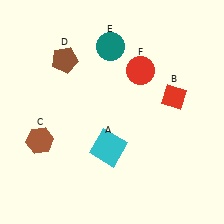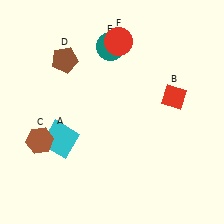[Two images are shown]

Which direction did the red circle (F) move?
The red circle (F) moved up.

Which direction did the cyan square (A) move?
The cyan square (A) moved left.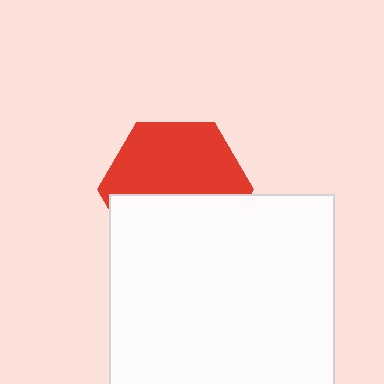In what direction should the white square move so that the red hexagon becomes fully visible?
The white square should move down. That is the shortest direction to clear the overlap and leave the red hexagon fully visible.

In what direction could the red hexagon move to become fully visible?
The red hexagon could move up. That would shift it out from behind the white square entirely.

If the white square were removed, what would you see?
You would see the complete red hexagon.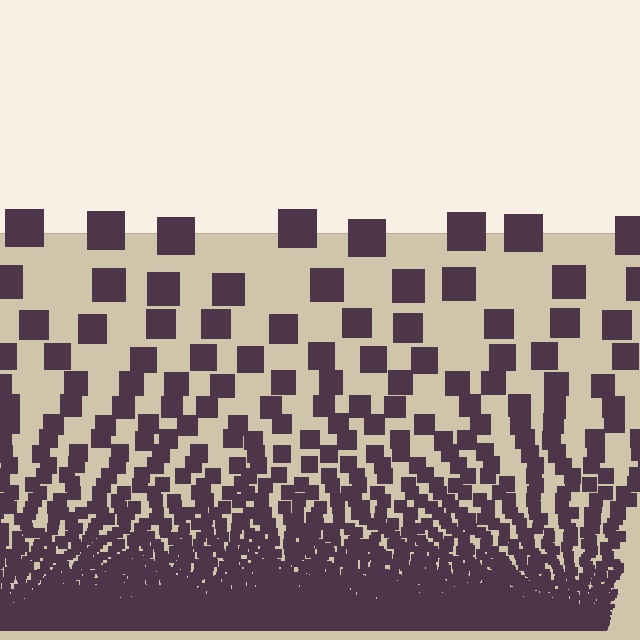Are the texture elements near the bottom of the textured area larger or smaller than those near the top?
Smaller. The gradient is inverted — elements near the bottom are smaller and denser.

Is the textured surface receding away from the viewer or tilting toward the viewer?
The surface appears to tilt toward the viewer. Texture elements get larger and sparser toward the top.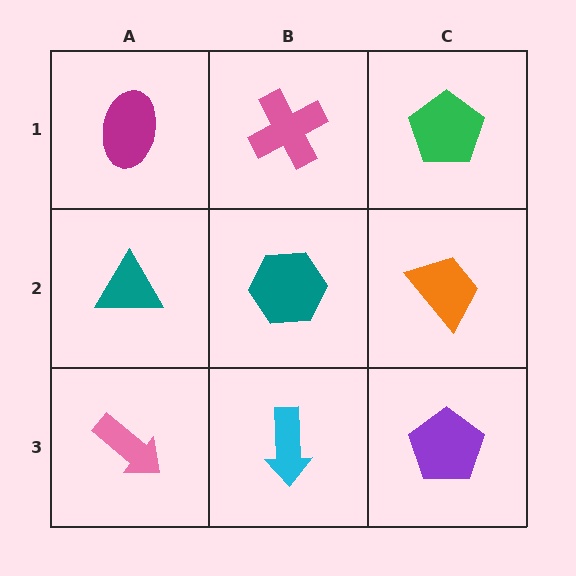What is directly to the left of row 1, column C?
A pink cross.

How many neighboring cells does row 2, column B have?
4.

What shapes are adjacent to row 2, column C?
A green pentagon (row 1, column C), a purple pentagon (row 3, column C), a teal hexagon (row 2, column B).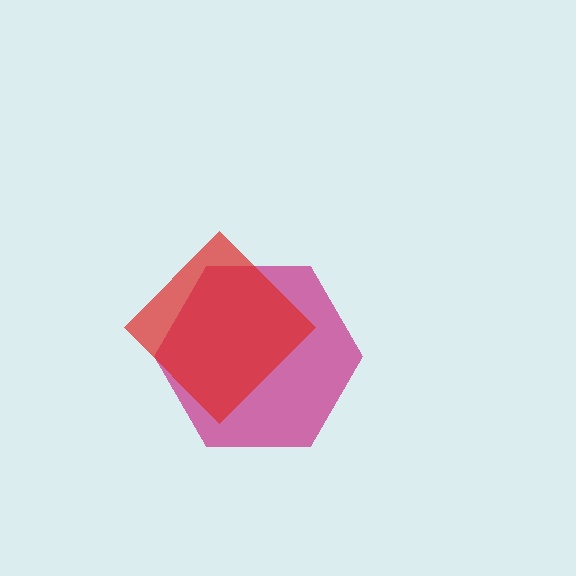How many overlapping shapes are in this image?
There are 2 overlapping shapes in the image.